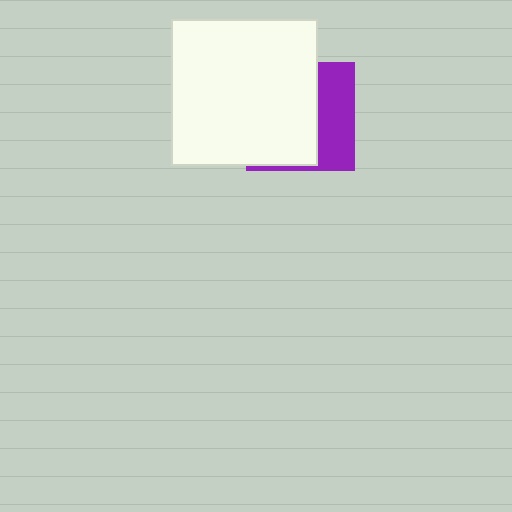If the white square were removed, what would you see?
You would see the complete purple square.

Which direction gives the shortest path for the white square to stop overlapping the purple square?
Moving left gives the shortest separation.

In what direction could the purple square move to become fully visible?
The purple square could move right. That would shift it out from behind the white square entirely.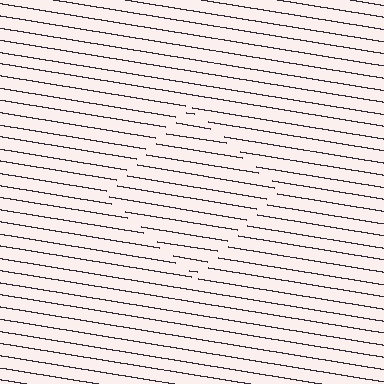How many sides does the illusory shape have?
4 sides — the line-ends trace a square.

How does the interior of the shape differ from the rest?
The interior of the shape contains the same grating, shifted by half a period — the contour is defined by the phase discontinuity where line-ends from the inner and outer gratings abut.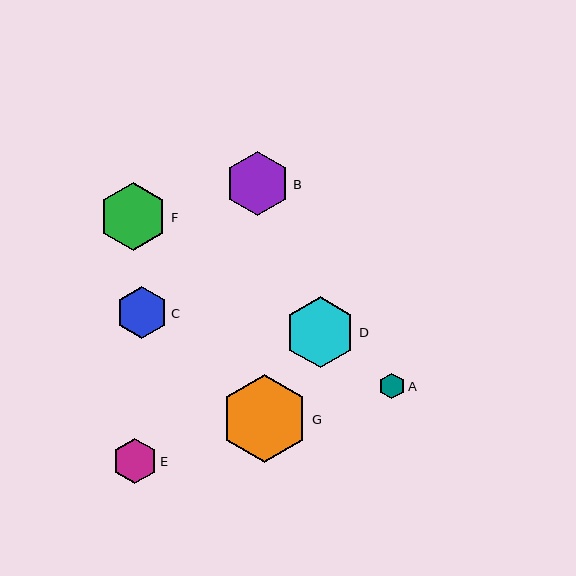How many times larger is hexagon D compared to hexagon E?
Hexagon D is approximately 1.6 times the size of hexagon E.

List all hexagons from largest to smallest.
From largest to smallest: G, D, F, B, C, E, A.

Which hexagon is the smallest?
Hexagon A is the smallest with a size of approximately 26 pixels.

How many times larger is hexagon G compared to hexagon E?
Hexagon G is approximately 2.0 times the size of hexagon E.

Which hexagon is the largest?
Hexagon G is the largest with a size of approximately 88 pixels.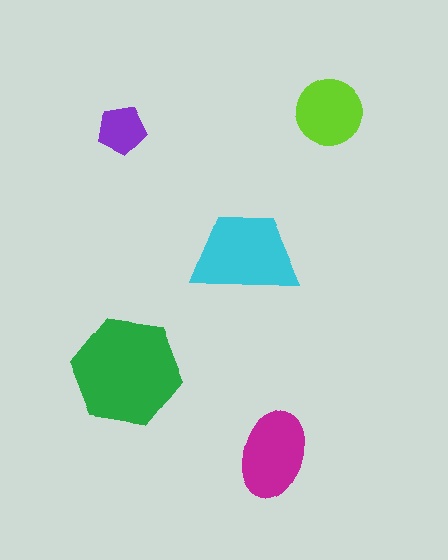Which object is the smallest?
The purple pentagon.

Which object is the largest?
The green hexagon.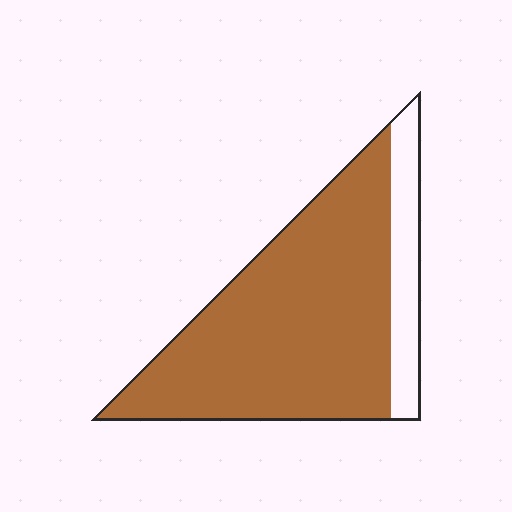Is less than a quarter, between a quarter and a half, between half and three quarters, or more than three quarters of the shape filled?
More than three quarters.